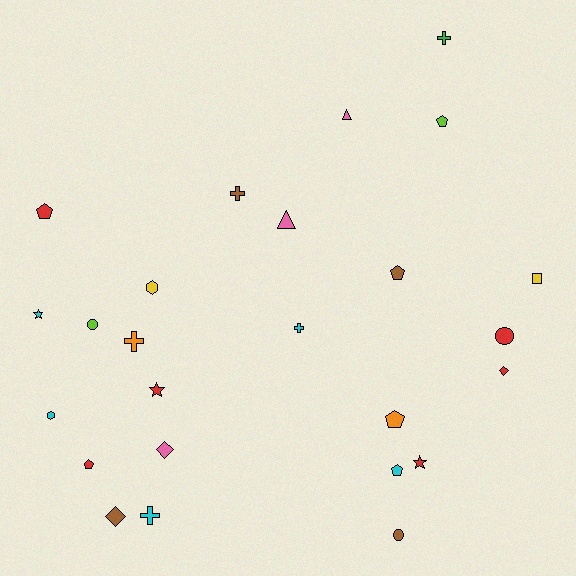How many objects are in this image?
There are 25 objects.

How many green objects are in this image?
There is 1 green object.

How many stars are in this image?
There are 3 stars.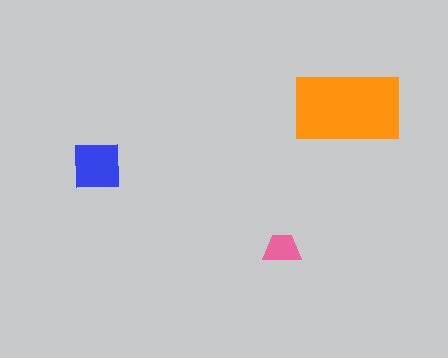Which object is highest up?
The orange rectangle is topmost.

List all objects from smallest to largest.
The pink trapezoid, the blue square, the orange rectangle.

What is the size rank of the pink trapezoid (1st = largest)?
3rd.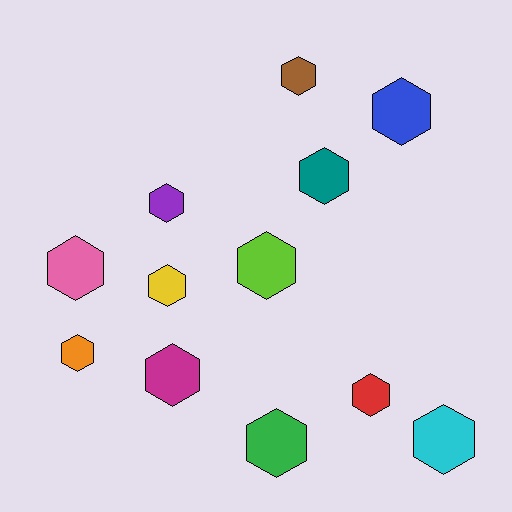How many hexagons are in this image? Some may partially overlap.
There are 12 hexagons.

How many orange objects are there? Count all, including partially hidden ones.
There is 1 orange object.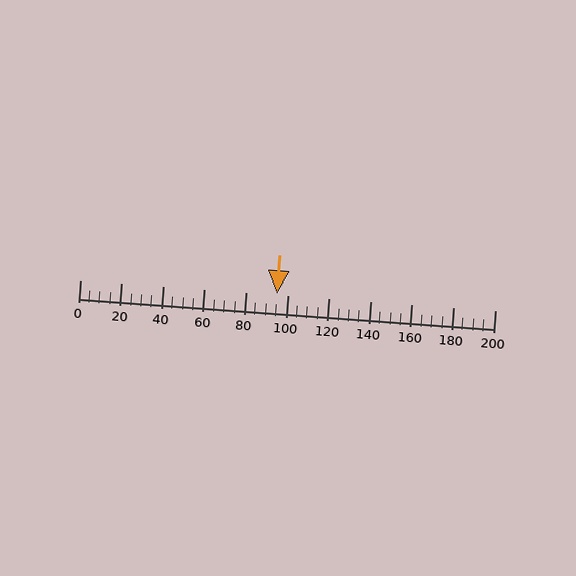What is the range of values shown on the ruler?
The ruler shows values from 0 to 200.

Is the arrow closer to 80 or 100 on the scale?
The arrow is closer to 100.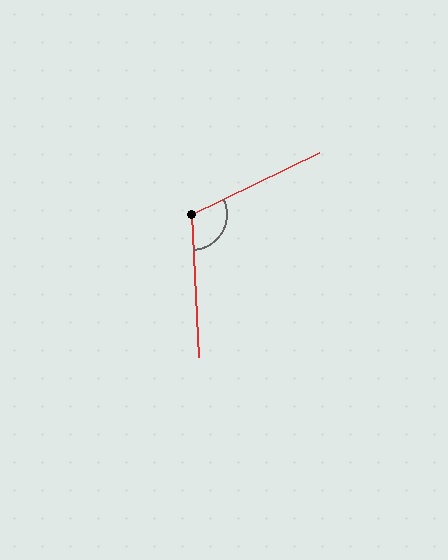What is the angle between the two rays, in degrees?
Approximately 113 degrees.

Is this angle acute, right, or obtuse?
It is obtuse.